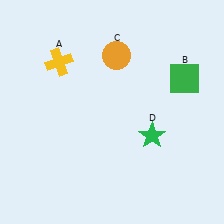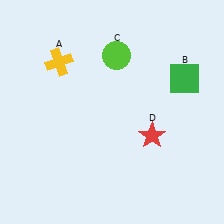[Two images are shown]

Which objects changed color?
C changed from orange to lime. D changed from green to red.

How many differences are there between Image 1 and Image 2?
There are 2 differences between the two images.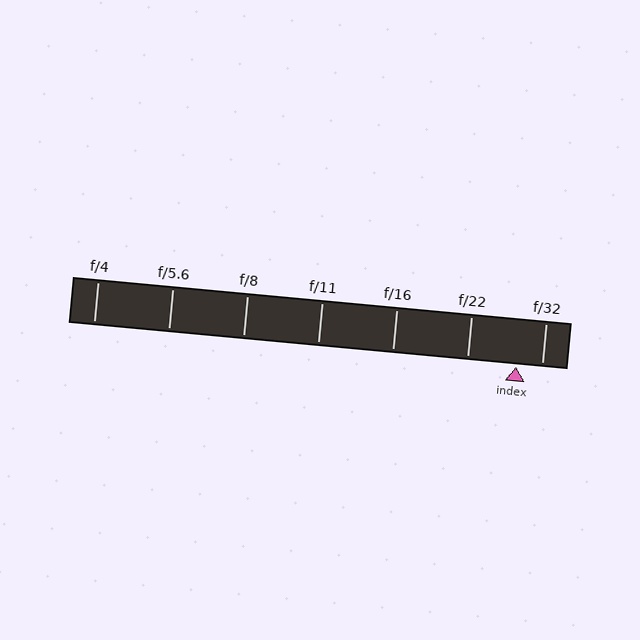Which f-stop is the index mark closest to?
The index mark is closest to f/32.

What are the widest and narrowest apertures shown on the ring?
The widest aperture shown is f/4 and the narrowest is f/32.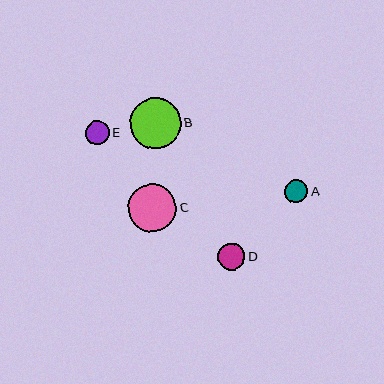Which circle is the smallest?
Circle A is the smallest with a size of approximately 24 pixels.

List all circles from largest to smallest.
From largest to smallest: B, C, D, E, A.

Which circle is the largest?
Circle B is the largest with a size of approximately 51 pixels.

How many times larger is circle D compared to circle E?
Circle D is approximately 1.1 times the size of circle E.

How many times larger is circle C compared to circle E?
Circle C is approximately 2.0 times the size of circle E.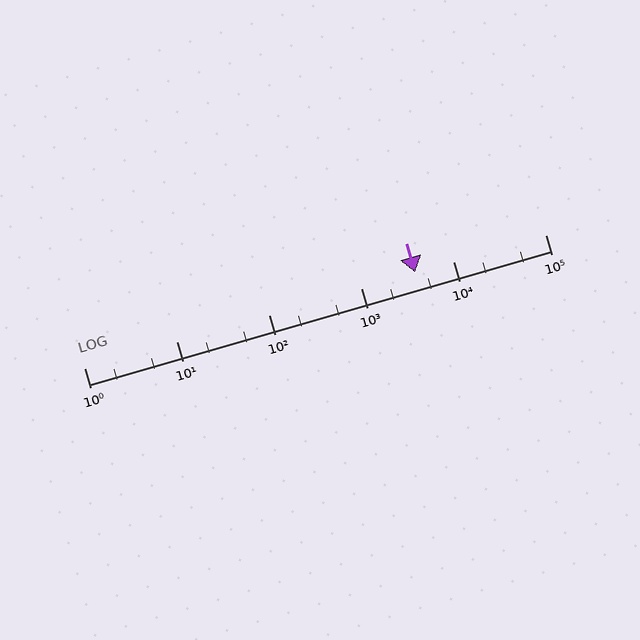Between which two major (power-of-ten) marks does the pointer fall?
The pointer is between 1000 and 10000.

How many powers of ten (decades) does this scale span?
The scale spans 5 decades, from 1 to 100000.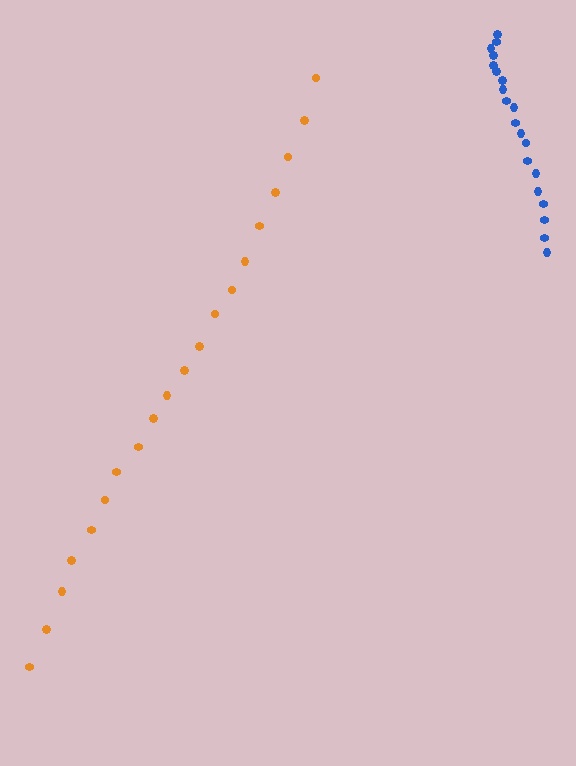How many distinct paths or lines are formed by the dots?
There are 2 distinct paths.